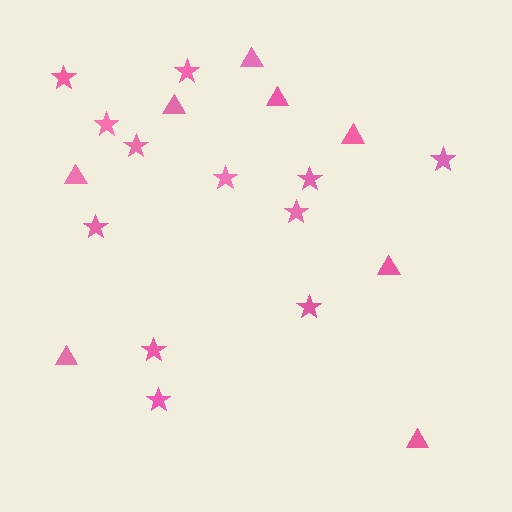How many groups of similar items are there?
There are 2 groups: one group of stars (12) and one group of triangles (8).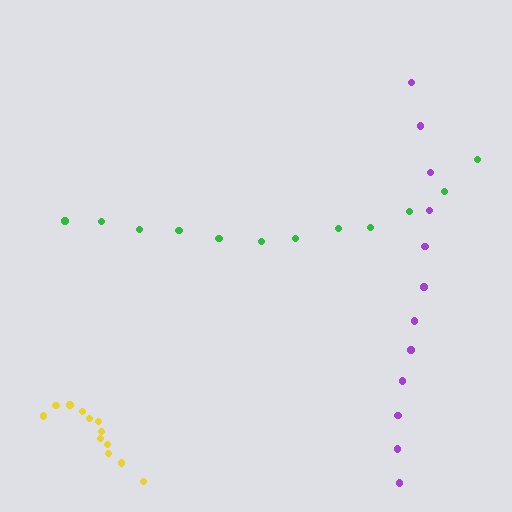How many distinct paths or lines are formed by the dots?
There are 3 distinct paths.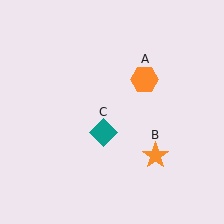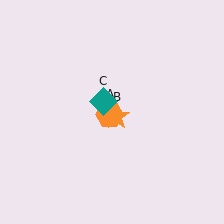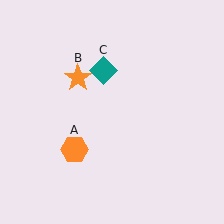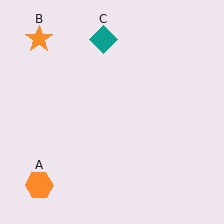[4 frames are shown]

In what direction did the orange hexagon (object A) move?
The orange hexagon (object A) moved down and to the left.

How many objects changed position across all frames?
3 objects changed position: orange hexagon (object A), orange star (object B), teal diamond (object C).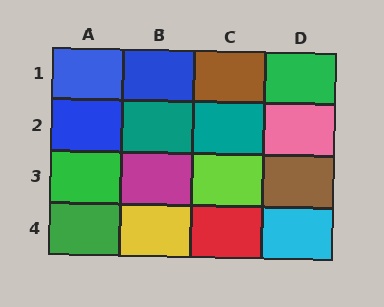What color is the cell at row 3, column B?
Magenta.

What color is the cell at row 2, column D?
Pink.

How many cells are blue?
3 cells are blue.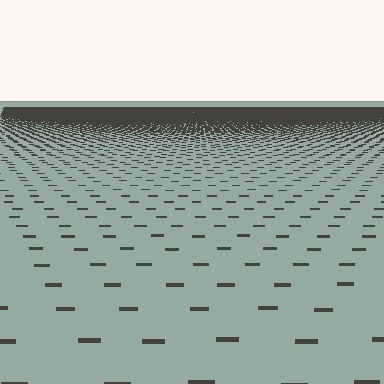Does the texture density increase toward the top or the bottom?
Density increases toward the top.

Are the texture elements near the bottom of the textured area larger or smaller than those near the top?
Larger. Near the bottom, elements are closer to the viewer and appear at a bigger on-screen size.